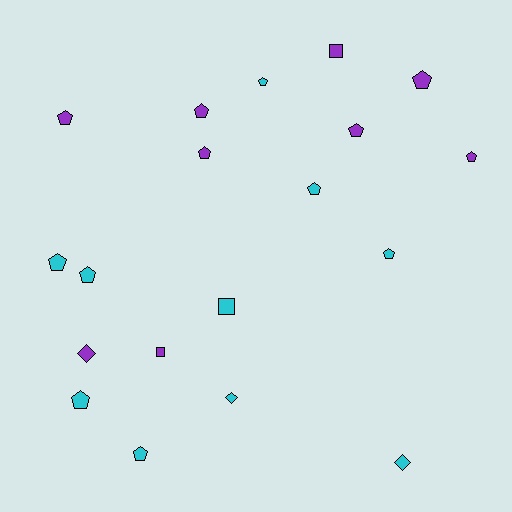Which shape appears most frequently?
Pentagon, with 13 objects.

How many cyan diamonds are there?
There are 2 cyan diamonds.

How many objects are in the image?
There are 19 objects.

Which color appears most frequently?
Cyan, with 10 objects.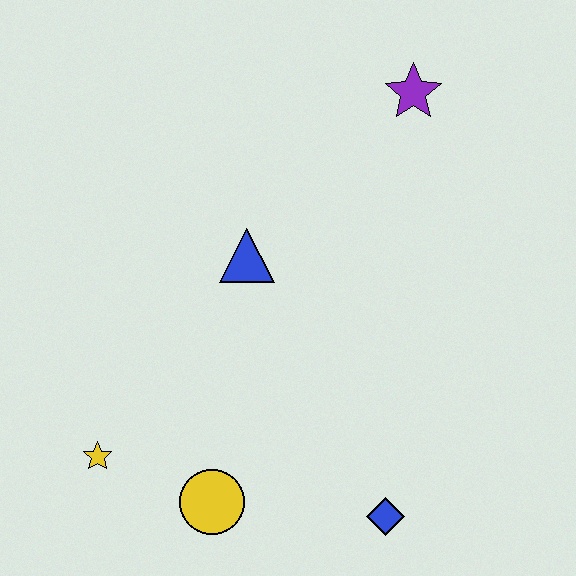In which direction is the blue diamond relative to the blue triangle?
The blue diamond is below the blue triangle.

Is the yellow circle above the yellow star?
No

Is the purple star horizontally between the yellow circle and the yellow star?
No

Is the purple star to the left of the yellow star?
No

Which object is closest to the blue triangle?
The purple star is closest to the blue triangle.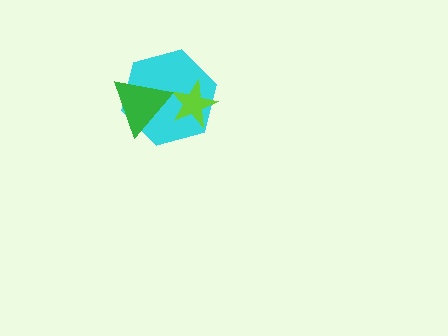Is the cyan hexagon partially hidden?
Yes, it is partially covered by another shape.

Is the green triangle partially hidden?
No, no other shape covers it.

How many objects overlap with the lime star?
2 objects overlap with the lime star.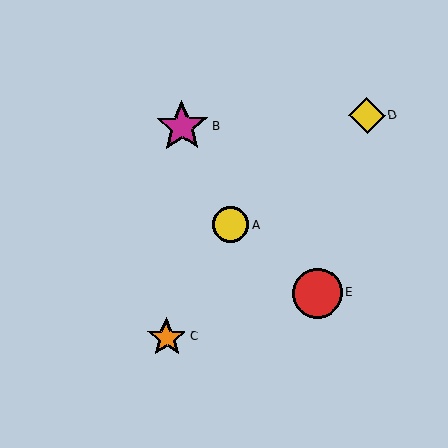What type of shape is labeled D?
Shape D is a yellow diamond.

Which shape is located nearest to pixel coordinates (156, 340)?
The orange star (labeled C) at (167, 337) is nearest to that location.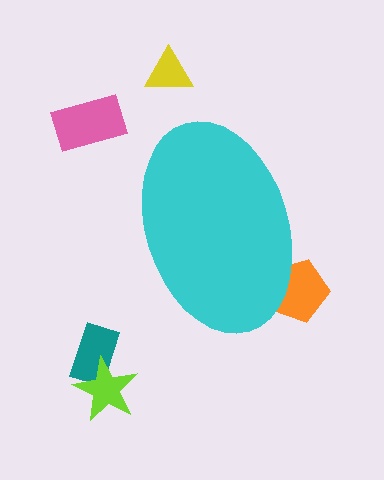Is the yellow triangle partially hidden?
No, the yellow triangle is fully visible.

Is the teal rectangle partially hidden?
No, the teal rectangle is fully visible.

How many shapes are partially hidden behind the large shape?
1 shape is partially hidden.